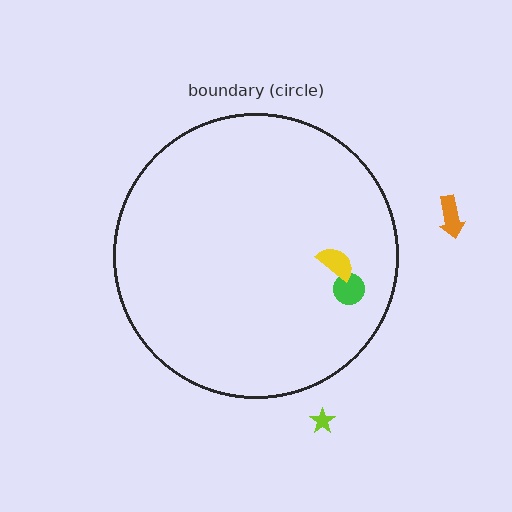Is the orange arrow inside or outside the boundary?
Outside.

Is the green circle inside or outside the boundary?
Inside.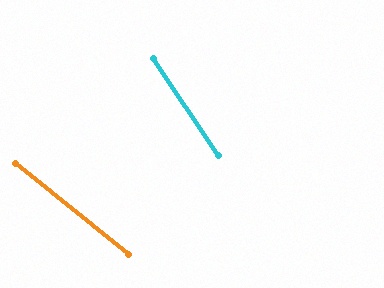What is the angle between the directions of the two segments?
Approximately 18 degrees.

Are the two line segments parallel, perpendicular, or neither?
Neither parallel nor perpendicular — they differ by about 18°.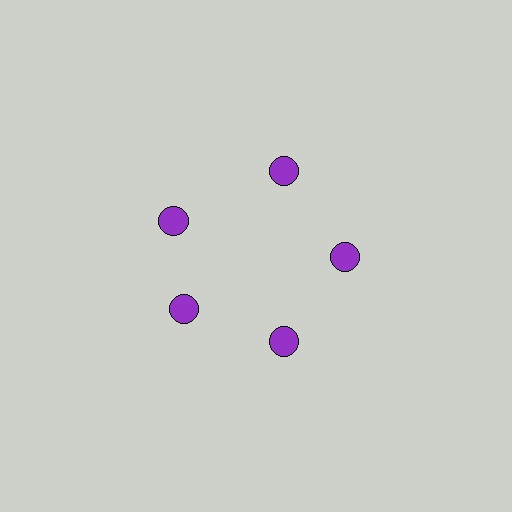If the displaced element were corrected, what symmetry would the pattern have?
It would have 5-fold rotational symmetry — the pattern would map onto itself every 72 degrees.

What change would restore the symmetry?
The symmetry would be restored by rotating it back into even spacing with its neighbors so that all 5 circles sit at equal angles and equal distance from the center.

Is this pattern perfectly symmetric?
No. The 5 purple circles are arranged in a ring, but one element near the 10 o'clock position is rotated out of alignment along the ring, breaking the 5-fold rotational symmetry.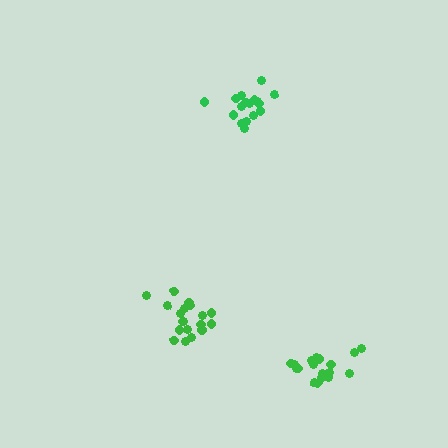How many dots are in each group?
Group 1: 19 dots, Group 2: 18 dots, Group 3: 19 dots (56 total).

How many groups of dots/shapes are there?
There are 3 groups.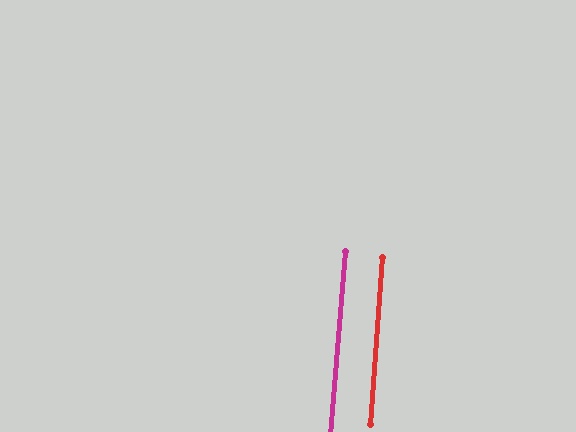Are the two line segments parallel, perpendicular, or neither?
Parallel — their directions differ by only 0.5°.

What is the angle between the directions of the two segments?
Approximately 1 degree.